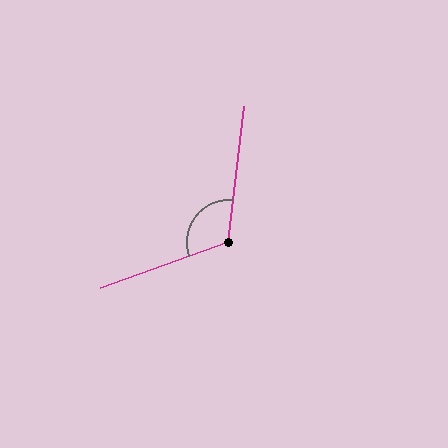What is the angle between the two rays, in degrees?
Approximately 116 degrees.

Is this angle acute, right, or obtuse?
It is obtuse.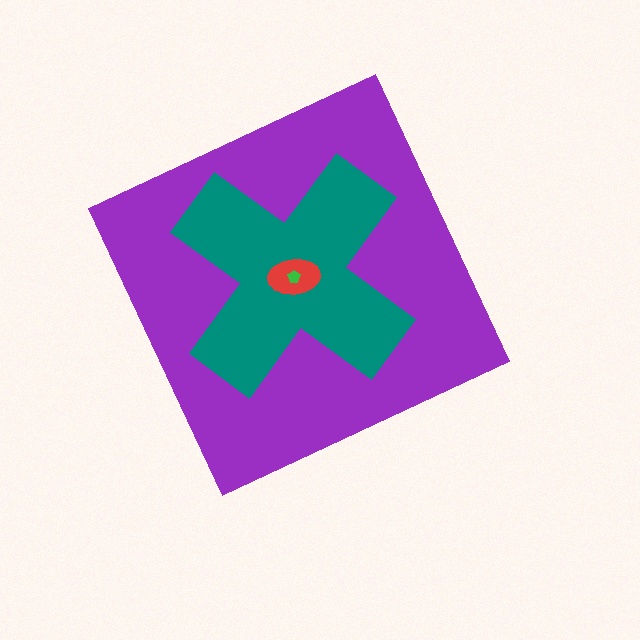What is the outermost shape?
The purple diamond.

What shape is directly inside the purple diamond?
The teal cross.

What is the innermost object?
The green pentagon.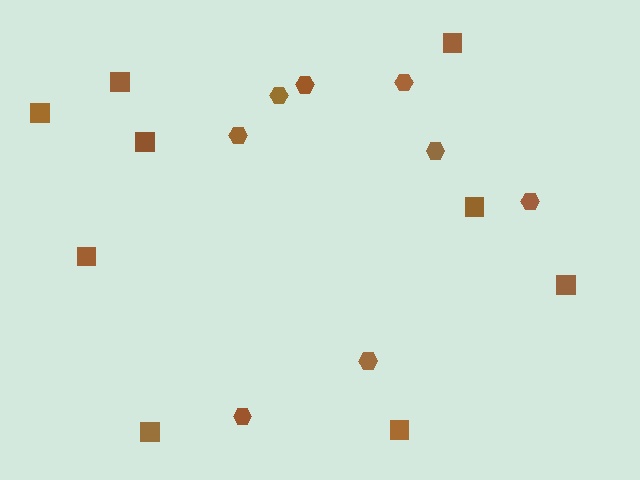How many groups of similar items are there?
There are 2 groups: one group of squares (9) and one group of hexagons (8).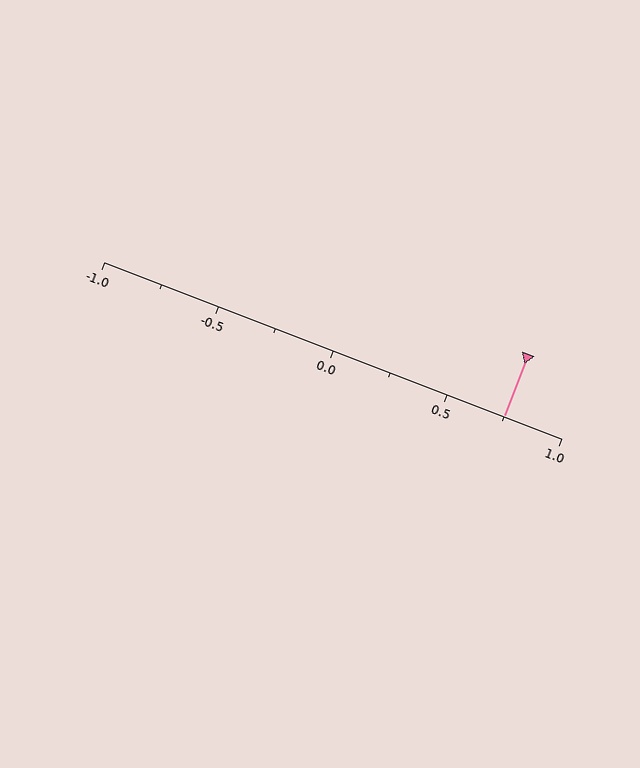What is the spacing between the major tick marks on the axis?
The major ticks are spaced 0.5 apart.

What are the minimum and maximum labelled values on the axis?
The axis runs from -1.0 to 1.0.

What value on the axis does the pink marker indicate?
The marker indicates approximately 0.75.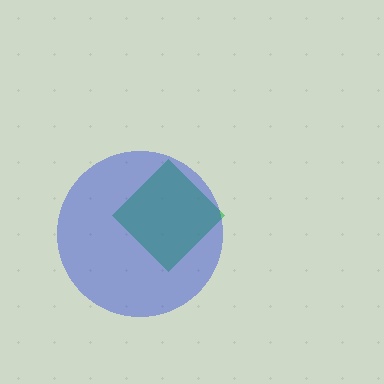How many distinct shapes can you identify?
There are 2 distinct shapes: a green diamond, a blue circle.